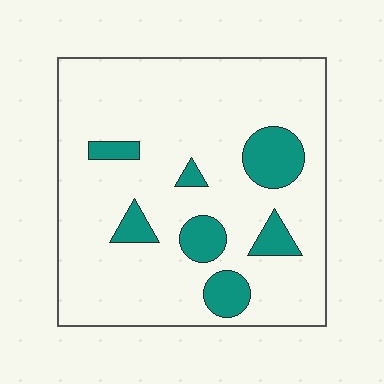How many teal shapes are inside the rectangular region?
7.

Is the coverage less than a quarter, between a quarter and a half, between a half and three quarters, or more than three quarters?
Less than a quarter.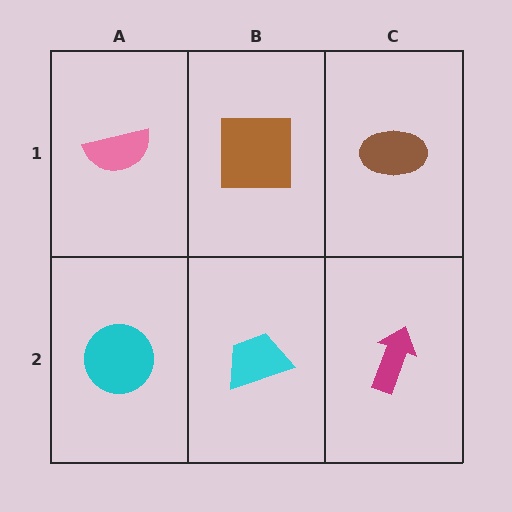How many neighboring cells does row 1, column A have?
2.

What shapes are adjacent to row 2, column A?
A pink semicircle (row 1, column A), a cyan trapezoid (row 2, column B).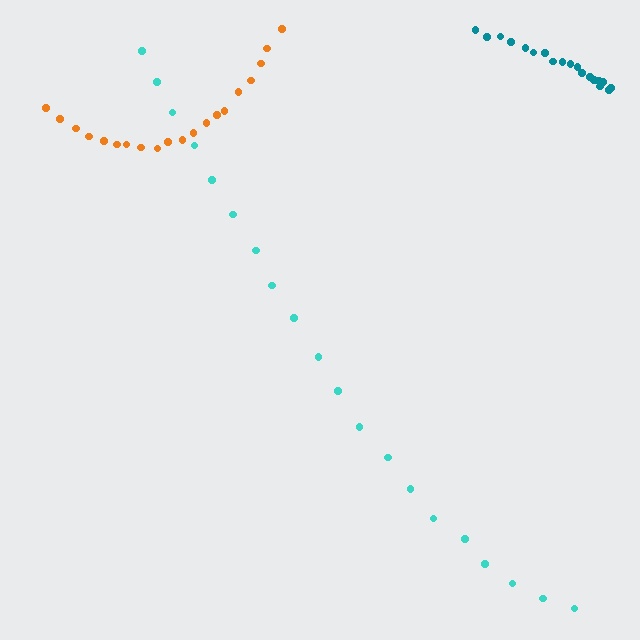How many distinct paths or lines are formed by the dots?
There are 3 distinct paths.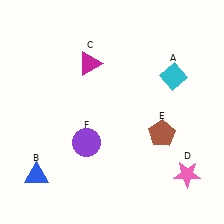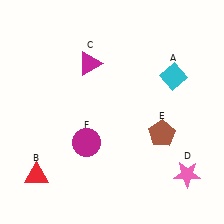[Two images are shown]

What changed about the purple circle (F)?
In Image 1, F is purple. In Image 2, it changed to magenta.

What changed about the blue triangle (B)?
In Image 1, B is blue. In Image 2, it changed to red.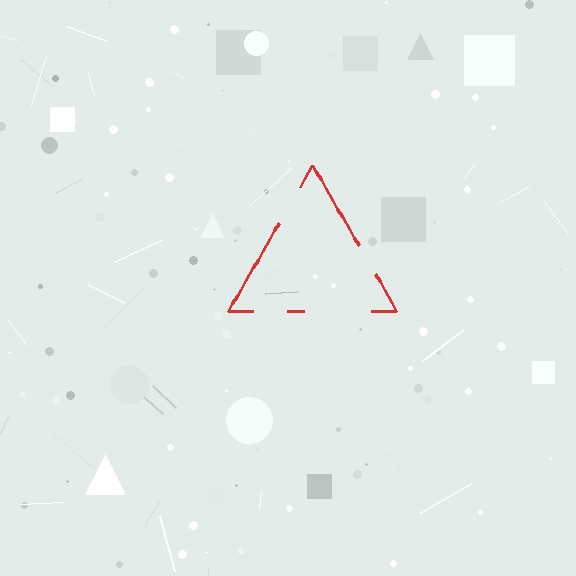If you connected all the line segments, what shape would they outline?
They would outline a triangle.